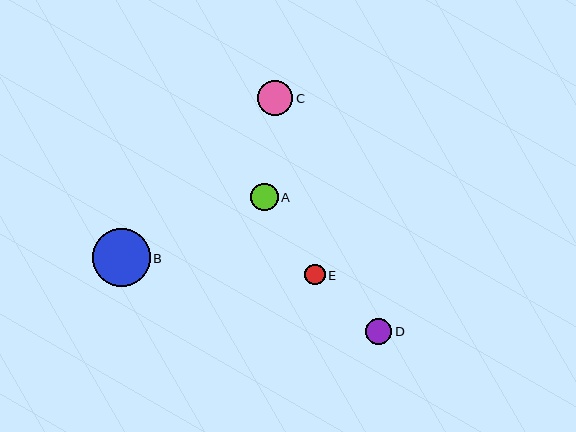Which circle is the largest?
Circle B is the largest with a size of approximately 58 pixels.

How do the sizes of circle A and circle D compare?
Circle A and circle D are approximately the same size.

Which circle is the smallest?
Circle E is the smallest with a size of approximately 21 pixels.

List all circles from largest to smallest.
From largest to smallest: B, C, A, D, E.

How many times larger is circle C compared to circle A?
Circle C is approximately 1.3 times the size of circle A.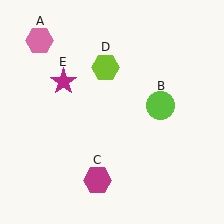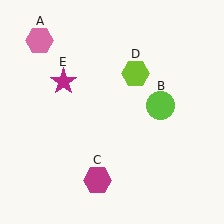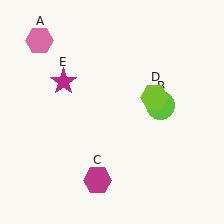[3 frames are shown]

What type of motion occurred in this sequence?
The lime hexagon (object D) rotated clockwise around the center of the scene.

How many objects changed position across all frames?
1 object changed position: lime hexagon (object D).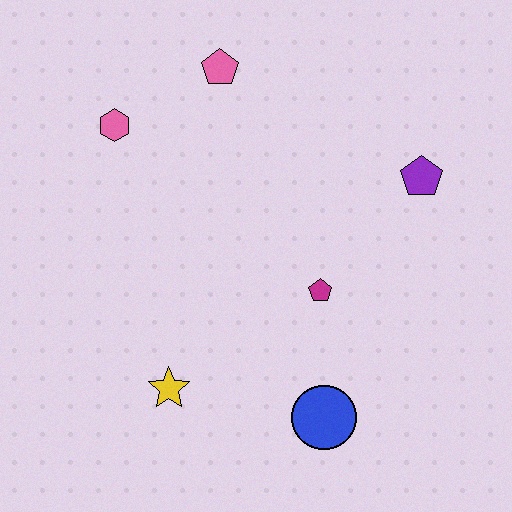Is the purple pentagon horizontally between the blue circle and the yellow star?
No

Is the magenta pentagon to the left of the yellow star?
No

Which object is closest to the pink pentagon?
The pink hexagon is closest to the pink pentagon.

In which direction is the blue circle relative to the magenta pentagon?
The blue circle is below the magenta pentagon.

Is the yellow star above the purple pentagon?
No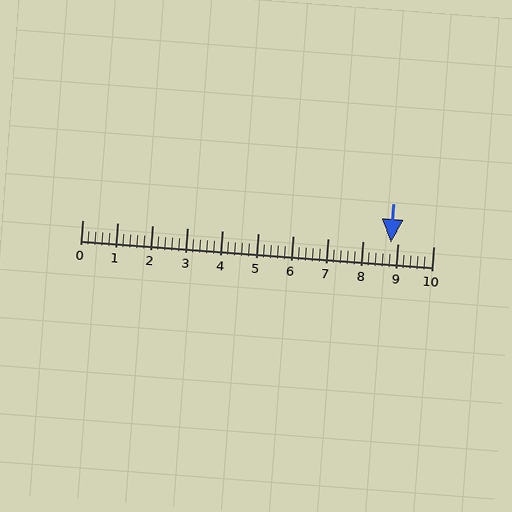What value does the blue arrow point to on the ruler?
The blue arrow points to approximately 8.8.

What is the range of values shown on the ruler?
The ruler shows values from 0 to 10.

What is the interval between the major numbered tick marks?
The major tick marks are spaced 1 units apart.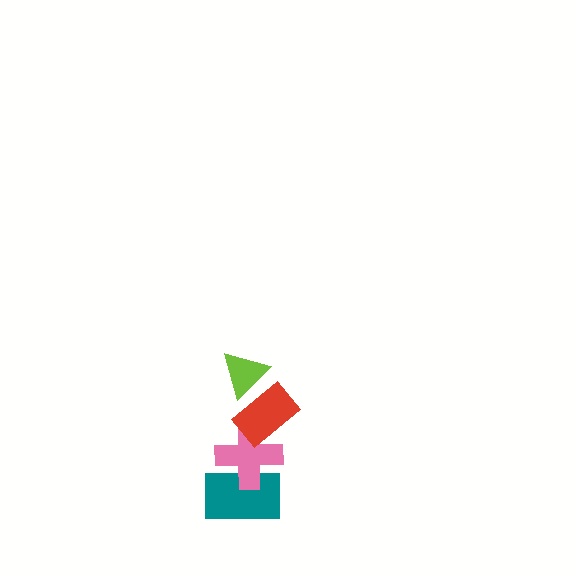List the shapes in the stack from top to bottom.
From top to bottom: the lime triangle, the red rectangle, the pink cross, the teal rectangle.